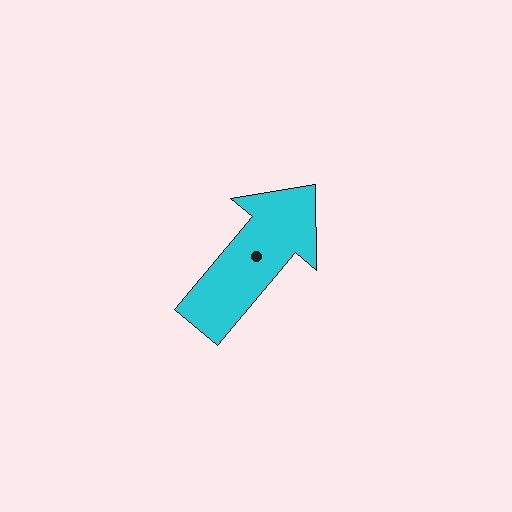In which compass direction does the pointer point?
Northeast.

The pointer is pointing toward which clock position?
Roughly 1 o'clock.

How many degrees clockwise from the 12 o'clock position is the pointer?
Approximately 40 degrees.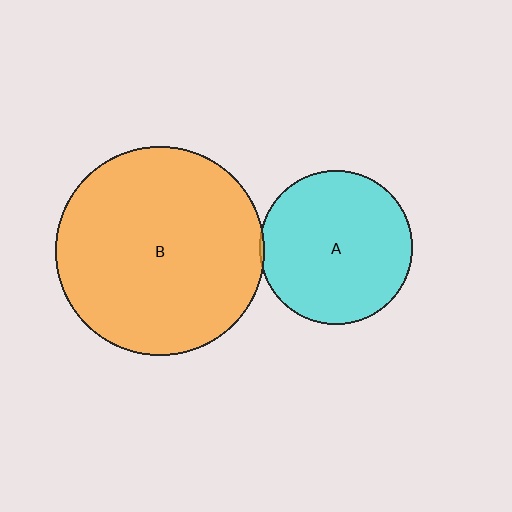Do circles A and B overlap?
Yes.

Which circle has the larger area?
Circle B (orange).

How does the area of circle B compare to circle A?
Approximately 1.9 times.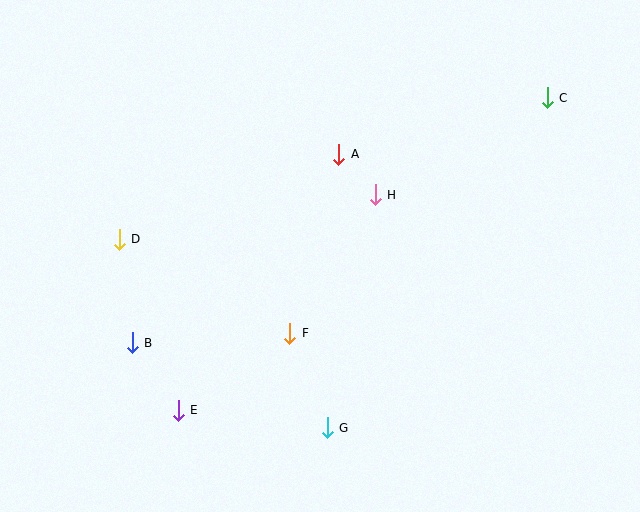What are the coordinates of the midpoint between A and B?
The midpoint between A and B is at (236, 249).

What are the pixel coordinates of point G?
Point G is at (327, 428).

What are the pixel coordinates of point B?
Point B is at (132, 343).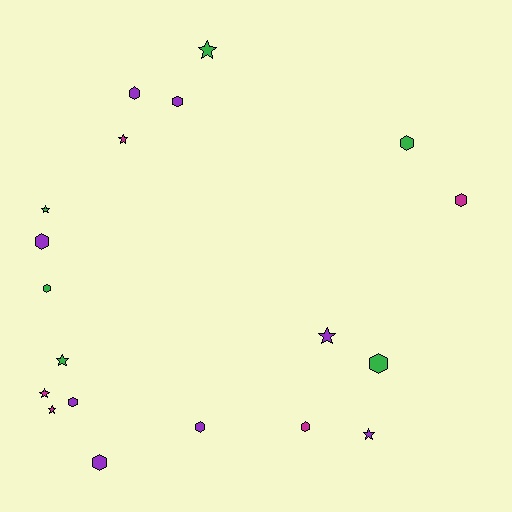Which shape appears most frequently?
Hexagon, with 11 objects.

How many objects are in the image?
There are 19 objects.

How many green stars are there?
There are 3 green stars.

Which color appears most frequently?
Purple, with 8 objects.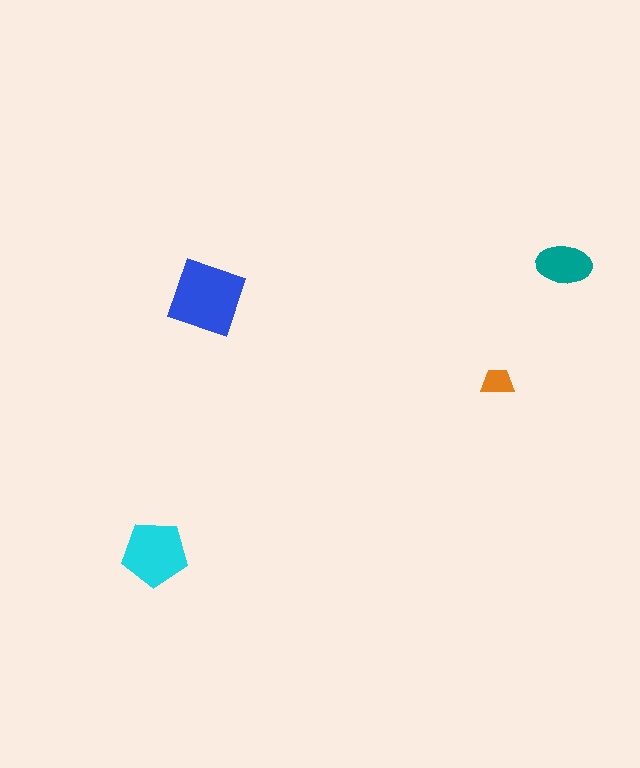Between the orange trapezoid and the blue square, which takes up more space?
The blue square.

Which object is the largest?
The blue square.